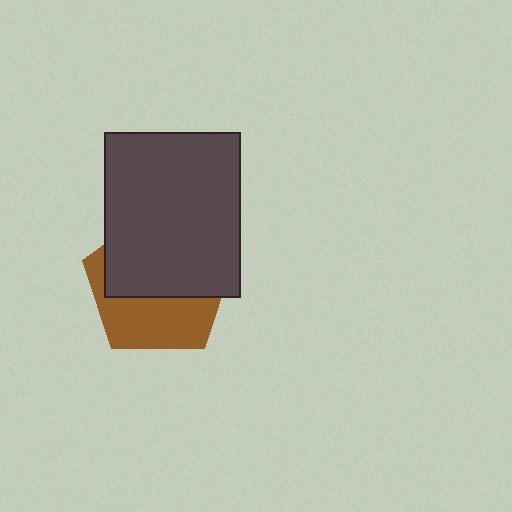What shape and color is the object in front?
The object in front is a dark gray rectangle.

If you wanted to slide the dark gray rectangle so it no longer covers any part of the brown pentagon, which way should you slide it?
Slide it up — that is the most direct way to separate the two shapes.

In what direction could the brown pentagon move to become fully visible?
The brown pentagon could move down. That would shift it out from behind the dark gray rectangle entirely.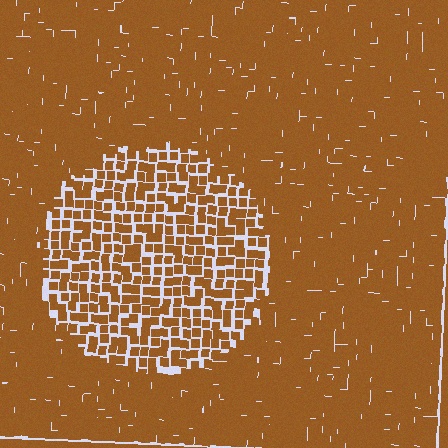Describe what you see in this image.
The image contains small brown elements arranged at two different densities. A circle-shaped region is visible where the elements are less densely packed than the surrounding area.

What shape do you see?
I see a circle.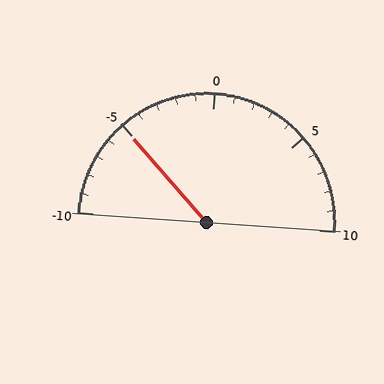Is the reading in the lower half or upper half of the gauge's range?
The reading is in the lower half of the range (-10 to 10).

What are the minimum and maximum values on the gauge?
The gauge ranges from -10 to 10.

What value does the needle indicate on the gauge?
The needle indicates approximately -5.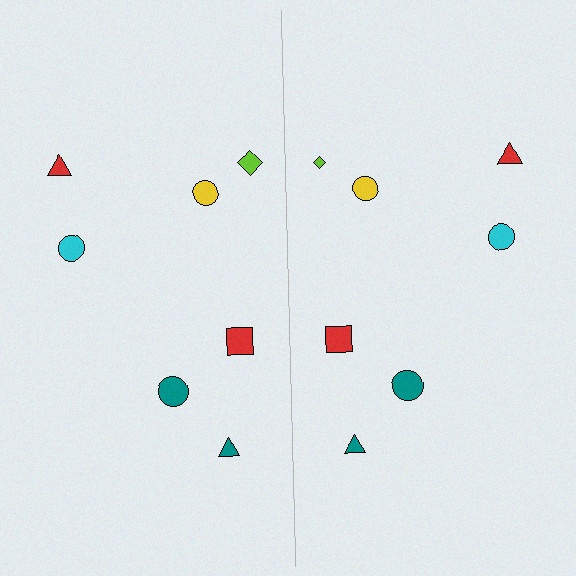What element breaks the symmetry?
The lime diamond on the right side has a different size than its mirror counterpart.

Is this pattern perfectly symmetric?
No, the pattern is not perfectly symmetric. The lime diamond on the right side has a different size than its mirror counterpart.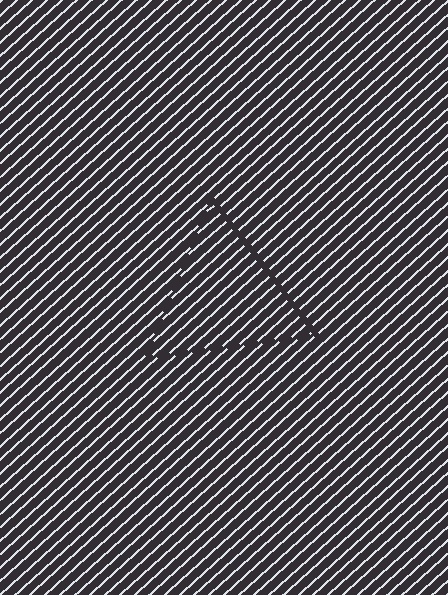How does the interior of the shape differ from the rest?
The interior of the shape contains the same grating, shifted by half a period — the contour is defined by the phase discontinuity where line-ends from the inner and outer gratings abut.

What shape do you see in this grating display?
An illusory triangle. The interior of the shape contains the same grating, shifted by half a period — the contour is defined by the phase discontinuity where line-ends from the inner and outer gratings abut.